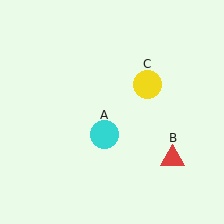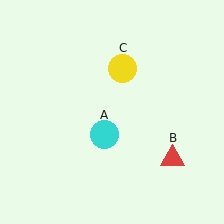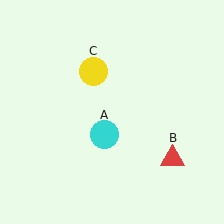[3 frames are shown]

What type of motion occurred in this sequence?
The yellow circle (object C) rotated counterclockwise around the center of the scene.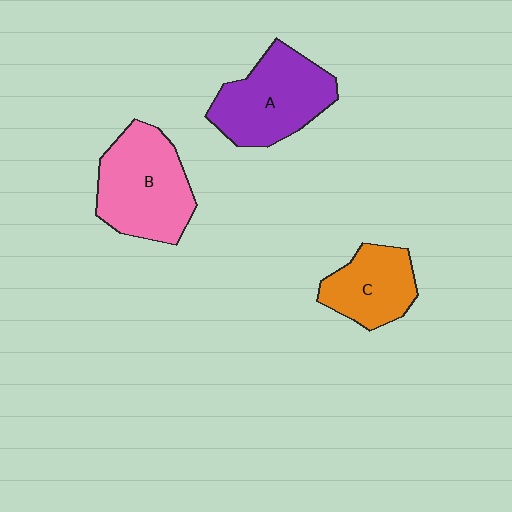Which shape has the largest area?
Shape B (pink).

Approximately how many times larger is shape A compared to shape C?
Approximately 1.4 times.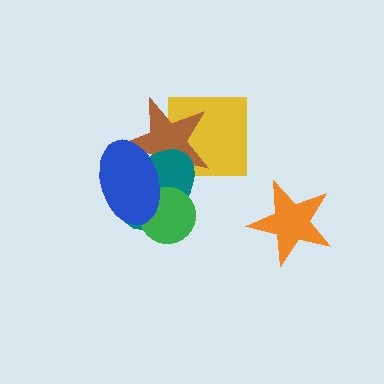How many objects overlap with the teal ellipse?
4 objects overlap with the teal ellipse.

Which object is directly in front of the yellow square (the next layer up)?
The brown star is directly in front of the yellow square.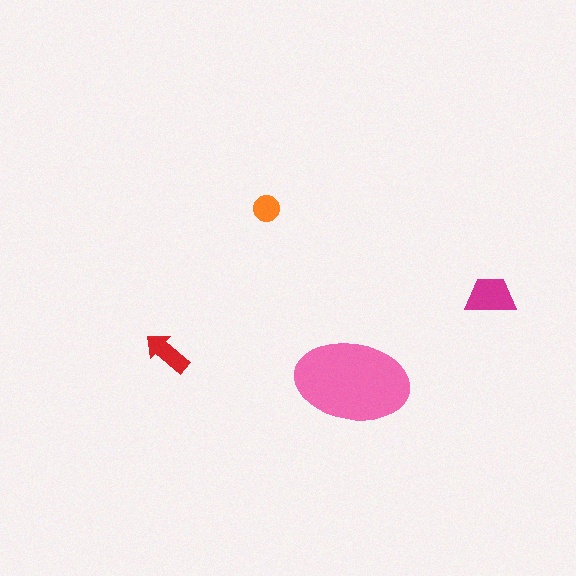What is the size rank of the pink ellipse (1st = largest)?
1st.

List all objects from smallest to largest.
The orange circle, the red arrow, the magenta trapezoid, the pink ellipse.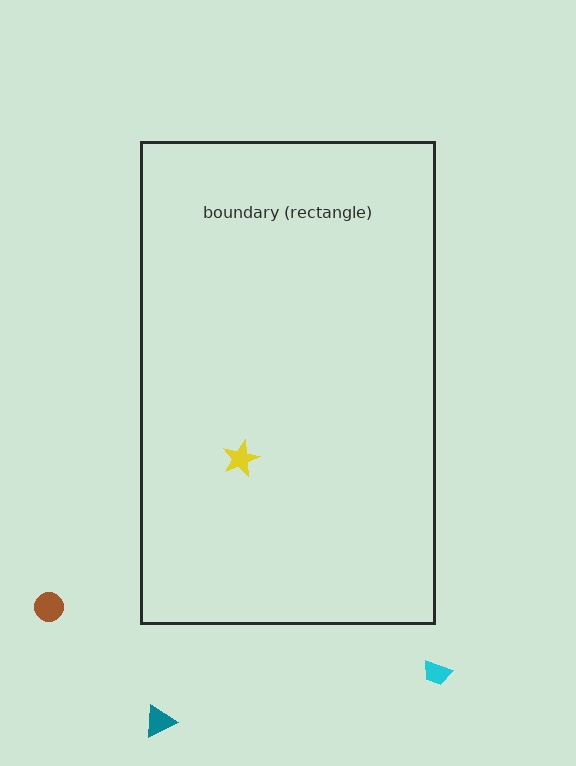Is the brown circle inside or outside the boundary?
Outside.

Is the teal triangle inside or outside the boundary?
Outside.